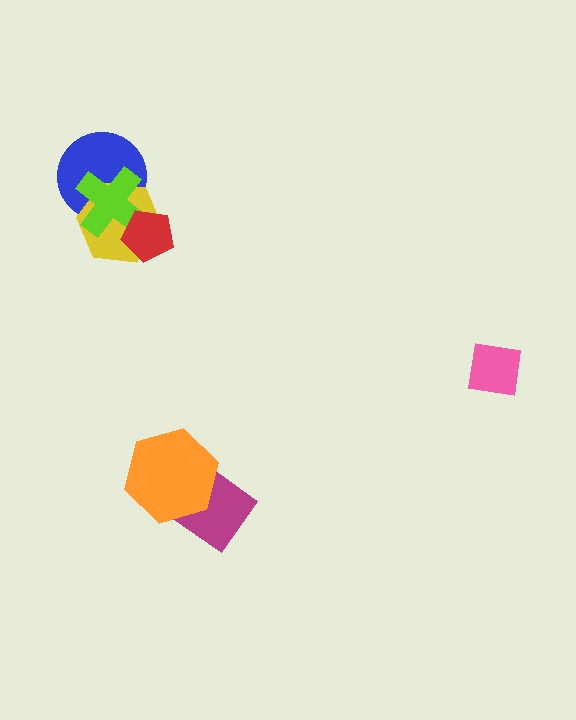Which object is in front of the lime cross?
The red pentagon is in front of the lime cross.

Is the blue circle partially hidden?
Yes, it is partially covered by another shape.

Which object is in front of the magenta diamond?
The orange hexagon is in front of the magenta diamond.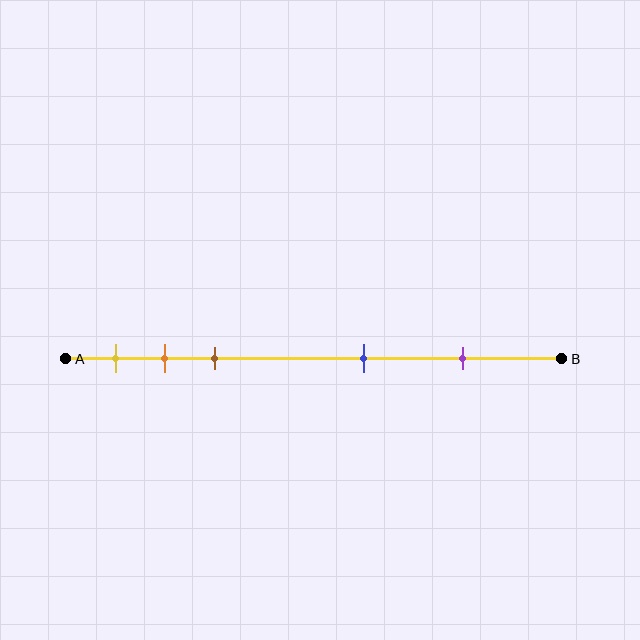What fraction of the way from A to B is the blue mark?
The blue mark is approximately 60% (0.6) of the way from A to B.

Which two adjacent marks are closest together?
The orange and brown marks are the closest adjacent pair.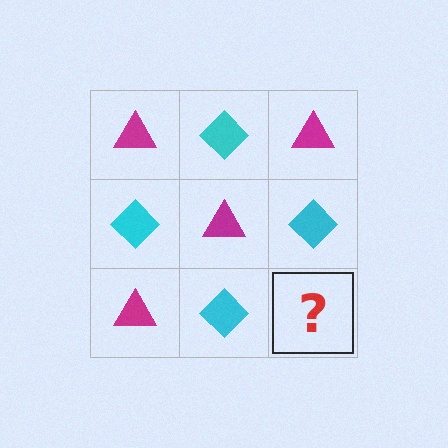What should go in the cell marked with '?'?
The missing cell should contain a magenta triangle.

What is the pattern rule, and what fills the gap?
The rule is that it alternates magenta triangle and cyan diamond in a checkerboard pattern. The gap should be filled with a magenta triangle.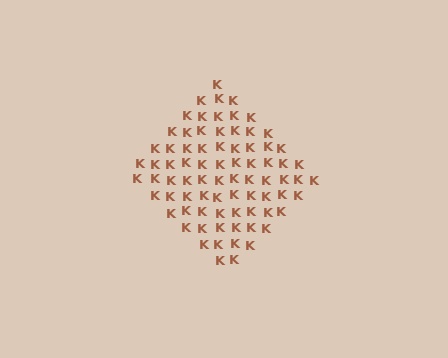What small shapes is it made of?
It is made of small letter K's.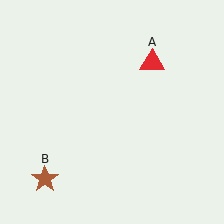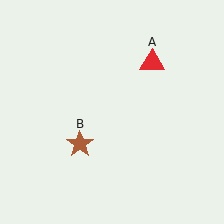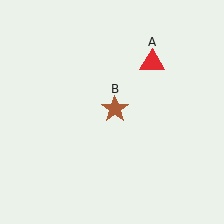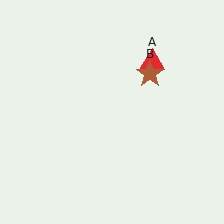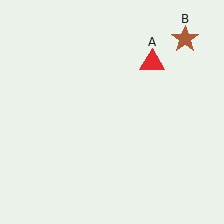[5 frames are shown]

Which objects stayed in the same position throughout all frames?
Red triangle (object A) remained stationary.